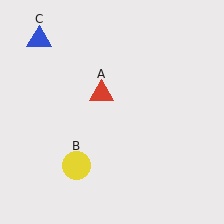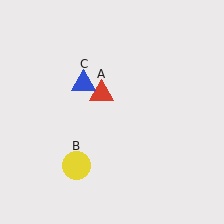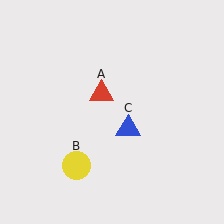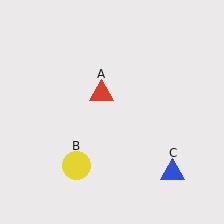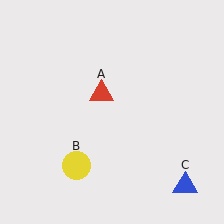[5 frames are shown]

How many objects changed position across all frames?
1 object changed position: blue triangle (object C).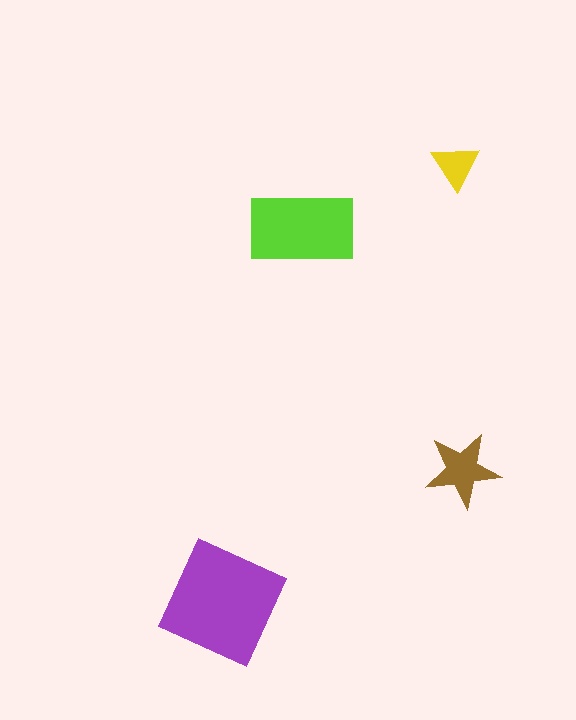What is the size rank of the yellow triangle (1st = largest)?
4th.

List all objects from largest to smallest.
The purple square, the lime rectangle, the brown star, the yellow triangle.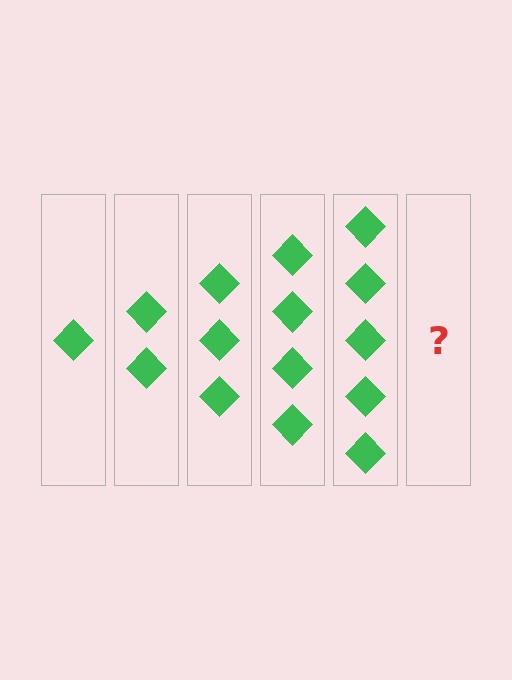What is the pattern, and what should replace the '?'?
The pattern is that each step adds one more diamond. The '?' should be 6 diamonds.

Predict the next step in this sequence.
The next step is 6 diamonds.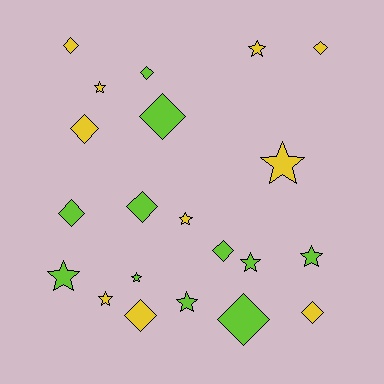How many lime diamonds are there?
There are 6 lime diamonds.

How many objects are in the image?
There are 21 objects.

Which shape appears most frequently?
Diamond, with 11 objects.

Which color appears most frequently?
Lime, with 11 objects.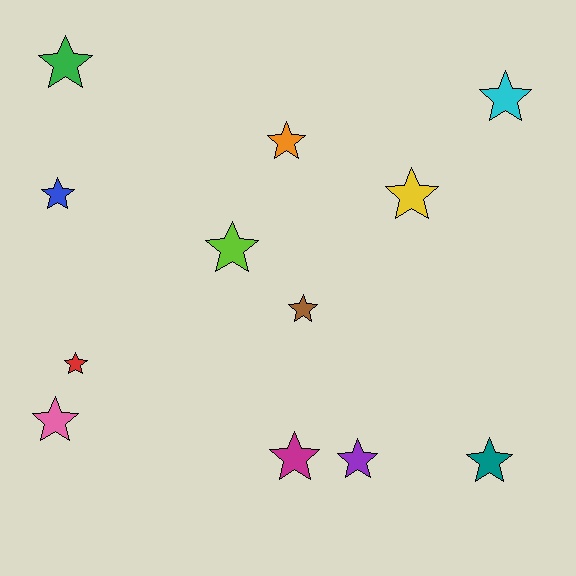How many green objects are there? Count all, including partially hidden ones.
There is 1 green object.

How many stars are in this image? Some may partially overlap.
There are 12 stars.